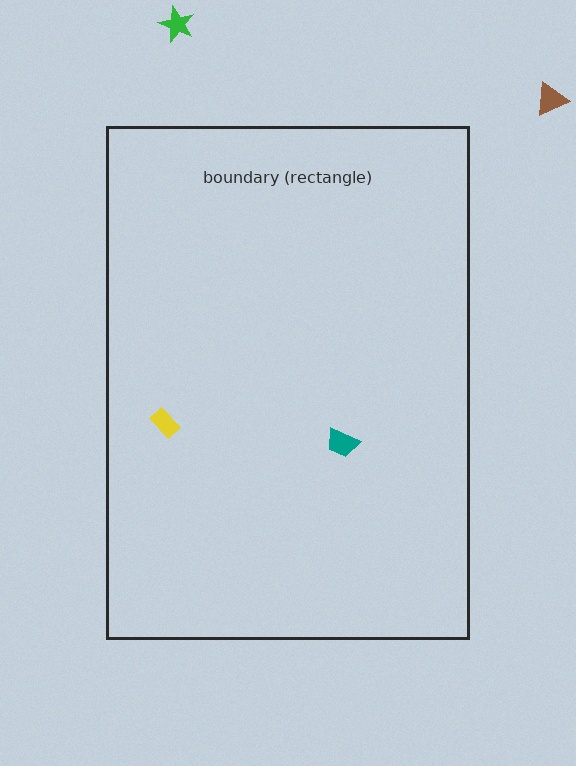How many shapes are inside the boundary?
2 inside, 2 outside.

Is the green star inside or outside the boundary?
Outside.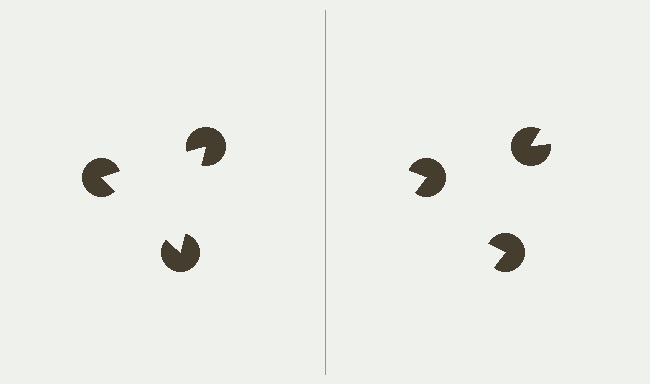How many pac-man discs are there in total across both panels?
6 — 3 on each side.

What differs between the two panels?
The pac-man discs are positioned identically on both sides; only the wedge orientations differ. On the left they align to a triangle; on the right they are misaligned.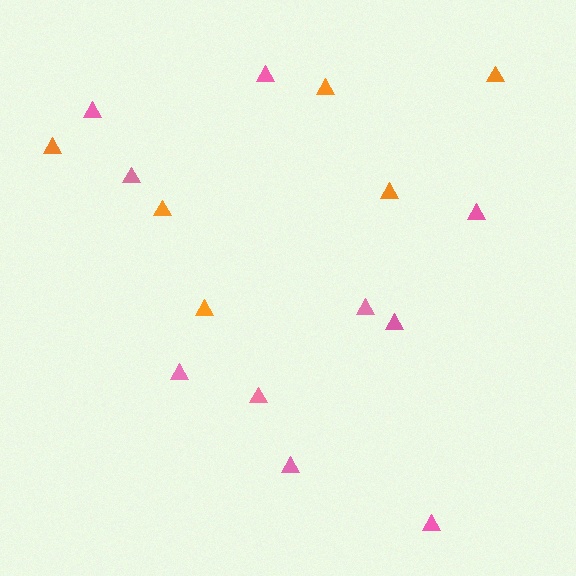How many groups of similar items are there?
There are 2 groups: one group of pink triangles (10) and one group of orange triangles (6).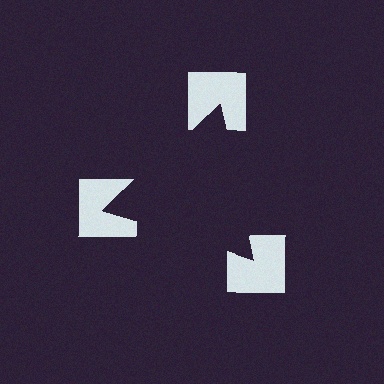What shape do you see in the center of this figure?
An illusory triangle — its edges are inferred from the aligned wedge cuts in the notched squares, not physically drawn.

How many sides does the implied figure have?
3 sides.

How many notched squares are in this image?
There are 3 — one at each vertex of the illusory triangle.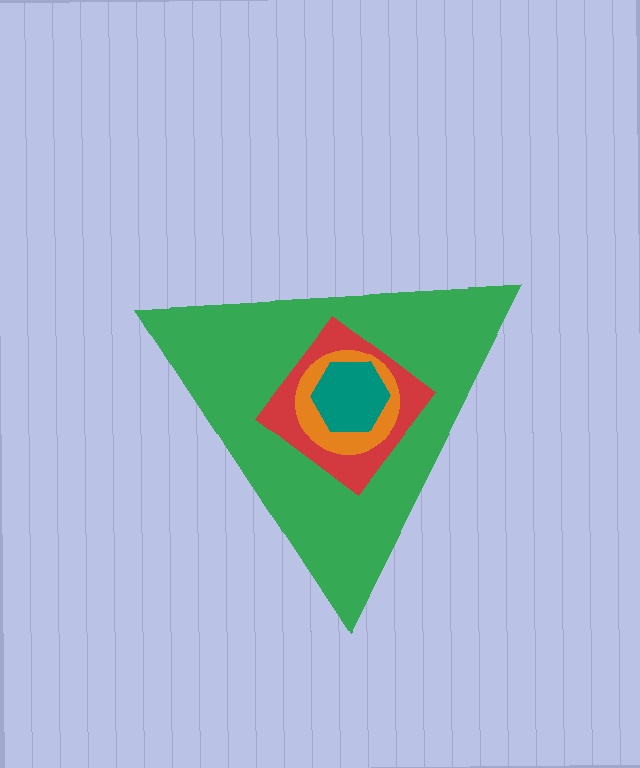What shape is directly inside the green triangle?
The red diamond.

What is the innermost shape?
The teal hexagon.